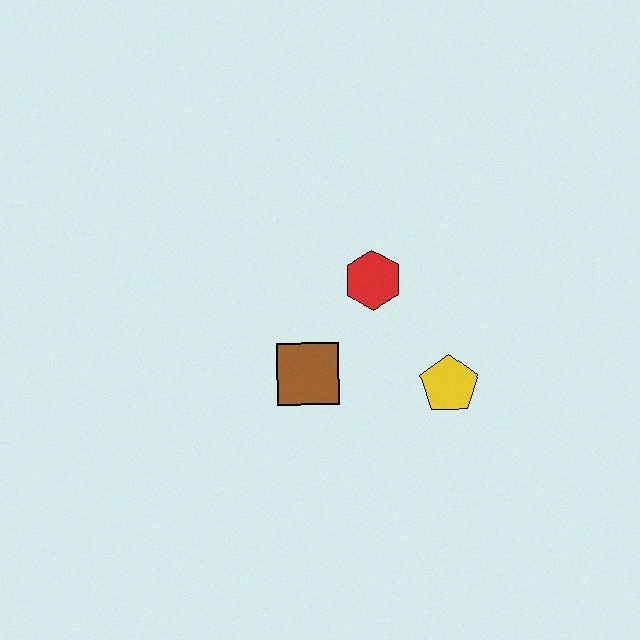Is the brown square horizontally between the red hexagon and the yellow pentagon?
No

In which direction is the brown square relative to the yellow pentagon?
The brown square is to the left of the yellow pentagon.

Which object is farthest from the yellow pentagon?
The brown square is farthest from the yellow pentagon.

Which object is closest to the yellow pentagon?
The red hexagon is closest to the yellow pentagon.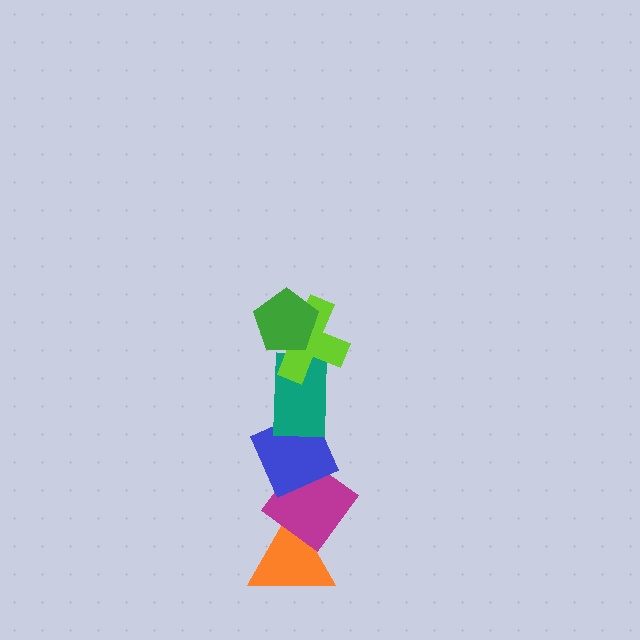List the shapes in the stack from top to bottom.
From top to bottom: the green pentagon, the lime cross, the teal rectangle, the blue diamond, the magenta diamond, the orange triangle.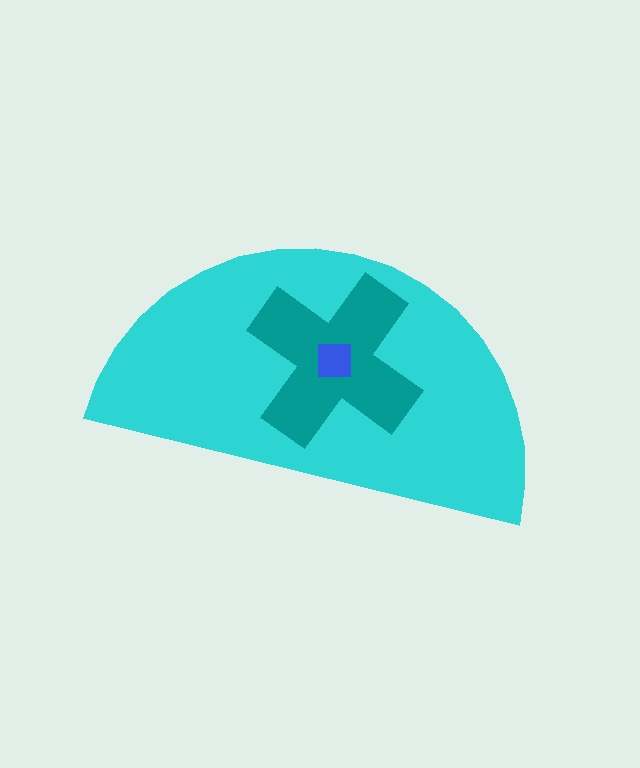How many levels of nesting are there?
3.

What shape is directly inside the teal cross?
The blue square.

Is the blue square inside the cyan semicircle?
Yes.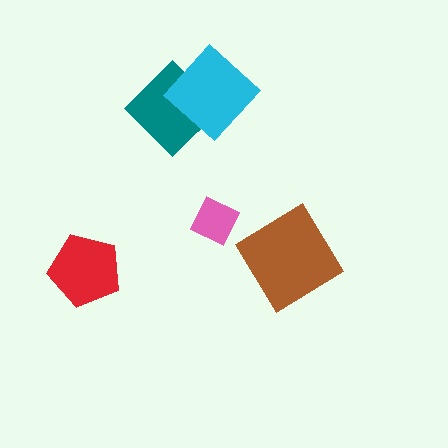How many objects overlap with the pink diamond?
0 objects overlap with the pink diamond.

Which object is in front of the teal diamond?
The cyan diamond is in front of the teal diamond.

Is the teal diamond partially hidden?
Yes, it is partially covered by another shape.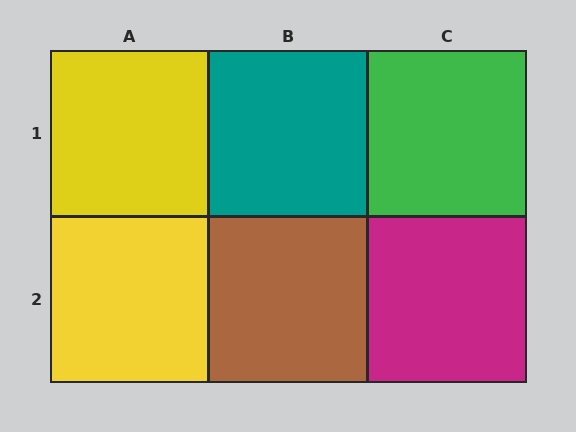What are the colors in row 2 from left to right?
Yellow, brown, magenta.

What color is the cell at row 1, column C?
Green.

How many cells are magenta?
1 cell is magenta.